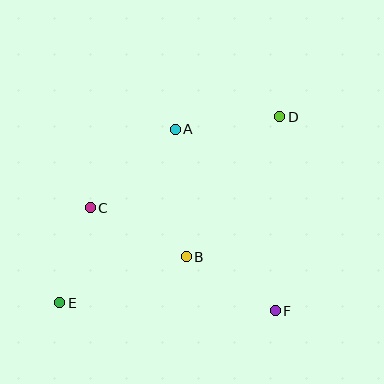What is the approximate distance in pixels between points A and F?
The distance between A and F is approximately 207 pixels.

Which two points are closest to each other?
Points C and E are closest to each other.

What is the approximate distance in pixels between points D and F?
The distance between D and F is approximately 194 pixels.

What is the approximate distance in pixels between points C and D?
The distance between C and D is approximately 210 pixels.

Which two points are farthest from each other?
Points D and E are farthest from each other.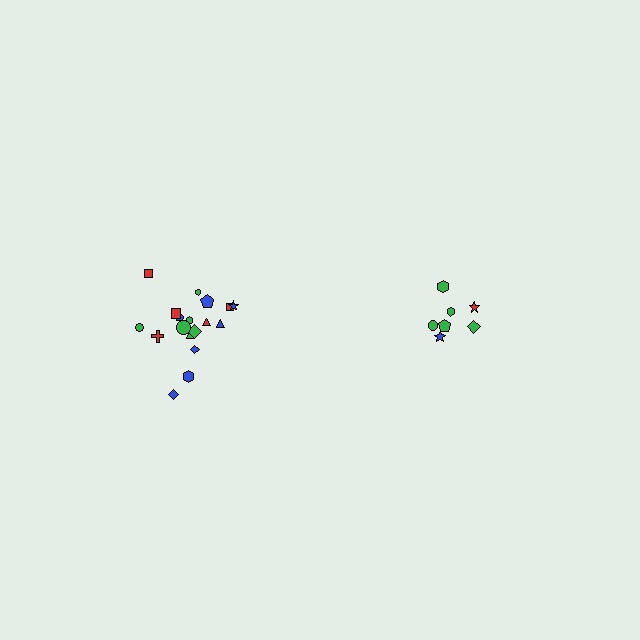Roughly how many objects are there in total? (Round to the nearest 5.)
Roughly 25 objects in total.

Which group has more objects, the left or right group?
The left group.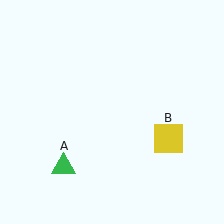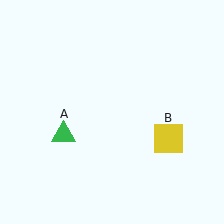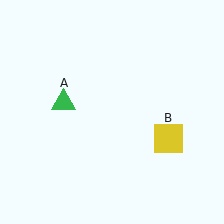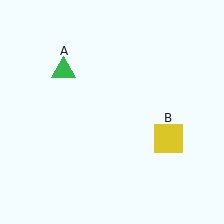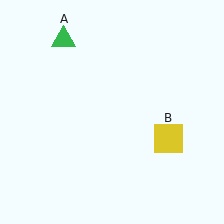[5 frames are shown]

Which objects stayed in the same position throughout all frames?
Yellow square (object B) remained stationary.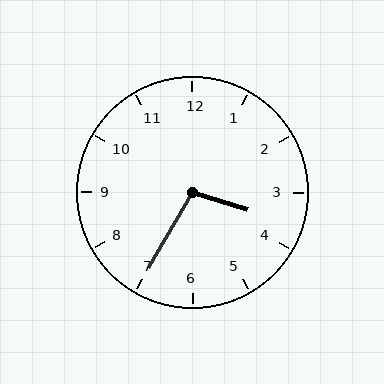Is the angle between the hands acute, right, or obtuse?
It is obtuse.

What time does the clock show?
3:35.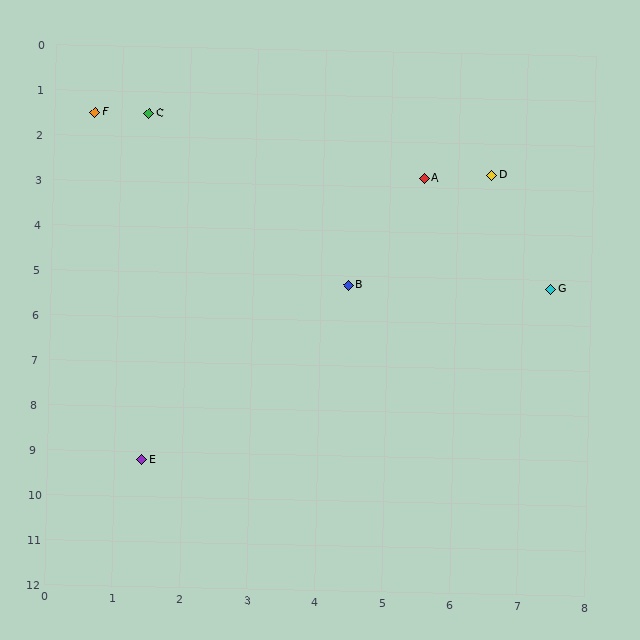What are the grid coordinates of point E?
Point E is at approximately (1.4, 9.2).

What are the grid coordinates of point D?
Point D is at approximately (6.5, 2.7).